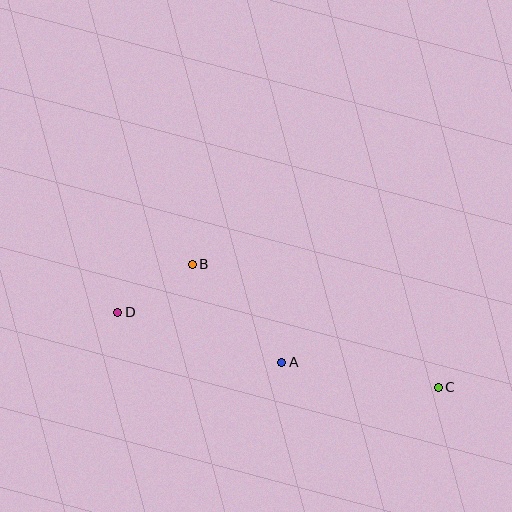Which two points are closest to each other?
Points B and D are closest to each other.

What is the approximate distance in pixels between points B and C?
The distance between B and C is approximately 275 pixels.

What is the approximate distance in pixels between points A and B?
The distance between A and B is approximately 133 pixels.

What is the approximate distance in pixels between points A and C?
The distance between A and C is approximately 158 pixels.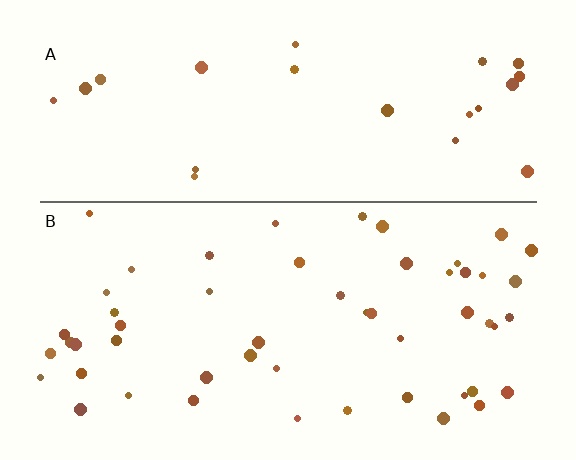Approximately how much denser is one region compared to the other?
Approximately 2.1× — region B over region A.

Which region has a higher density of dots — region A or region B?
B (the bottom).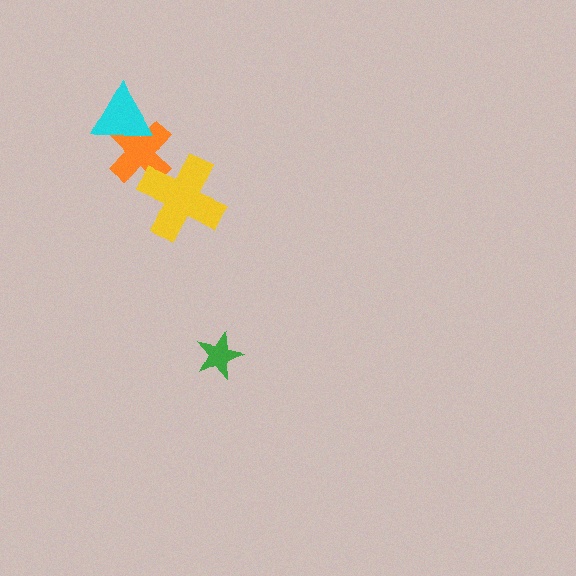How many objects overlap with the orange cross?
2 objects overlap with the orange cross.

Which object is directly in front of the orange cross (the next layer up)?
The cyan triangle is directly in front of the orange cross.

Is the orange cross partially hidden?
Yes, it is partially covered by another shape.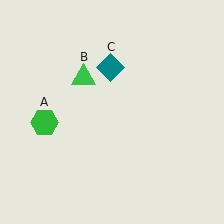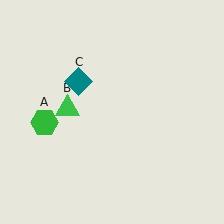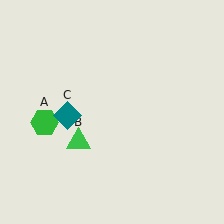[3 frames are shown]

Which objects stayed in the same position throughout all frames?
Green hexagon (object A) remained stationary.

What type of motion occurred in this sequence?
The green triangle (object B), teal diamond (object C) rotated counterclockwise around the center of the scene.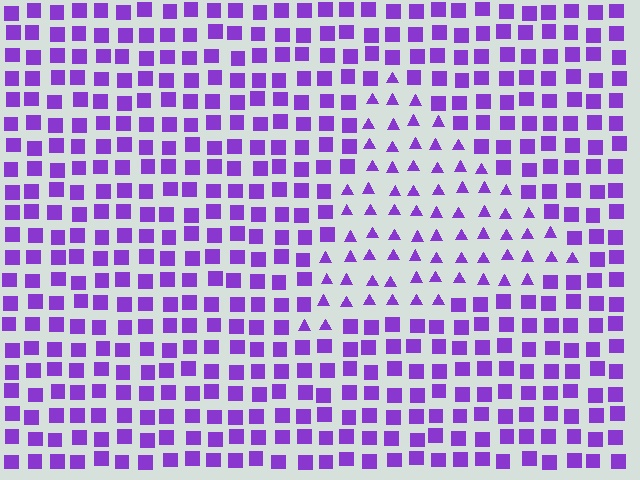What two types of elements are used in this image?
The image uses triangles inside the triangle region and squares outside it.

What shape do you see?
I see a triangle.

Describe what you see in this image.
The image is filled with small purple elements arranged in a uniform grid. A triangle-shaped region contains triangles, while the surrounding area contains squares. The boundary is defined purely by the change in element shape.